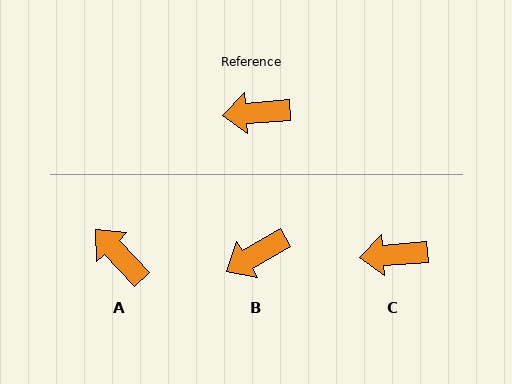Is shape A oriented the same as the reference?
No, it is off by about 51 degrees.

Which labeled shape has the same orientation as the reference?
C.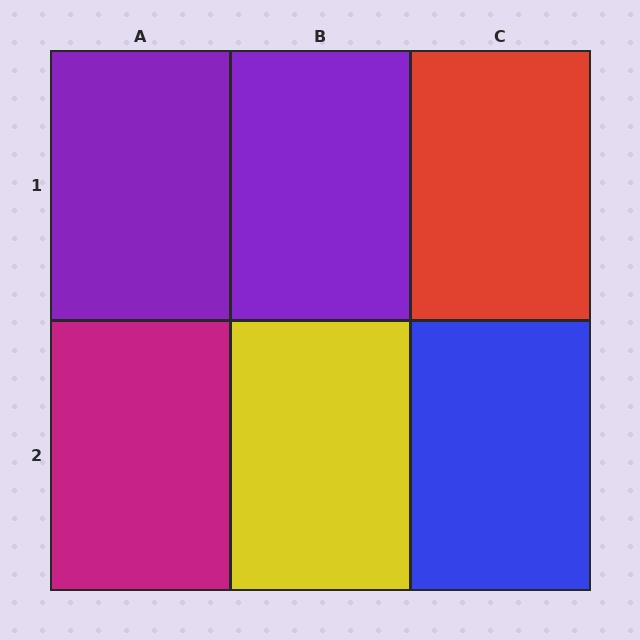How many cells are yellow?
1 cell is yellow.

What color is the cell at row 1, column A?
Purple.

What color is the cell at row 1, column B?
Purple.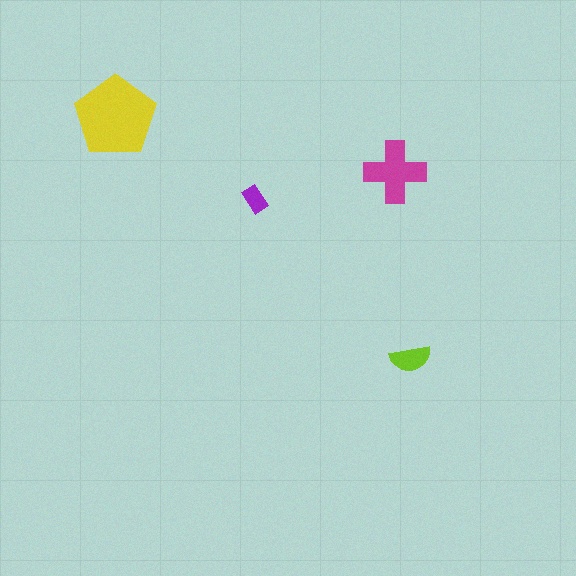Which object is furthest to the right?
The lime semicircle is rightmost.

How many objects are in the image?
There are 4 objects in the image.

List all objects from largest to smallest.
The yellow pentagon, the magenta cross, the lime semicircle, the purple rectangle.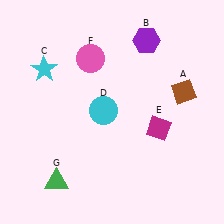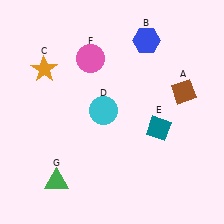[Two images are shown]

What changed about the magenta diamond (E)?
In Image 1, E is magenta. In Image 2, it changed to teal.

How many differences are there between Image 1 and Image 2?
There are 3 differences between the two images.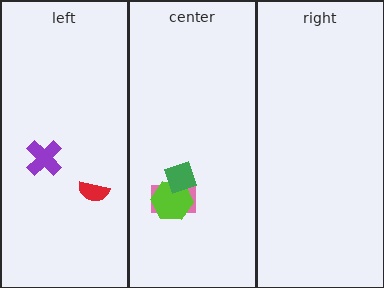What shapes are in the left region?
The red semicircle, the purple cross.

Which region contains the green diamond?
The center region.